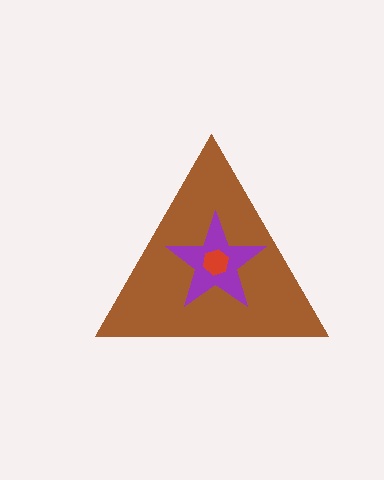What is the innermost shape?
The red hexagon.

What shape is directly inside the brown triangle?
The purple star.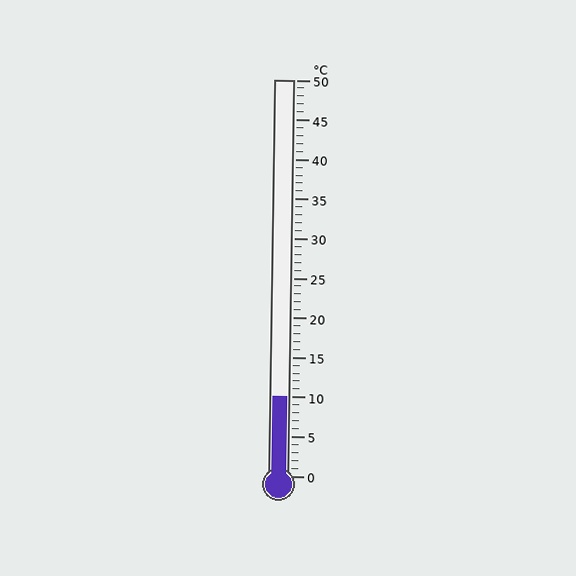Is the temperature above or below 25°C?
The temperature is below 25°C.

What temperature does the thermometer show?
The thermometer shows approximately 10°C.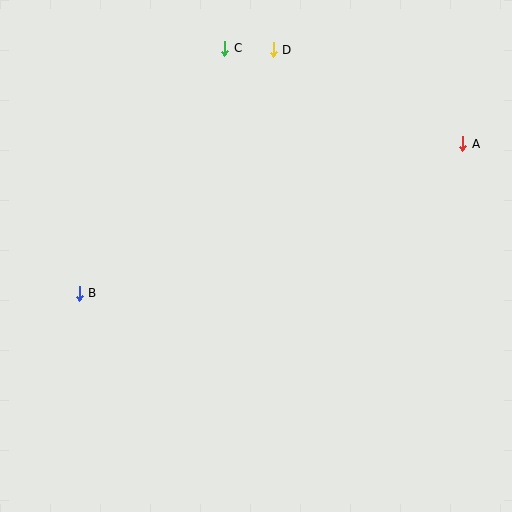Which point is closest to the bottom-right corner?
Point A is closest to the bottom-right corner.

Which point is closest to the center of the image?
Point B at (79, 293) is closest to the center.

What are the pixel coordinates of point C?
Point C is at (225, 48).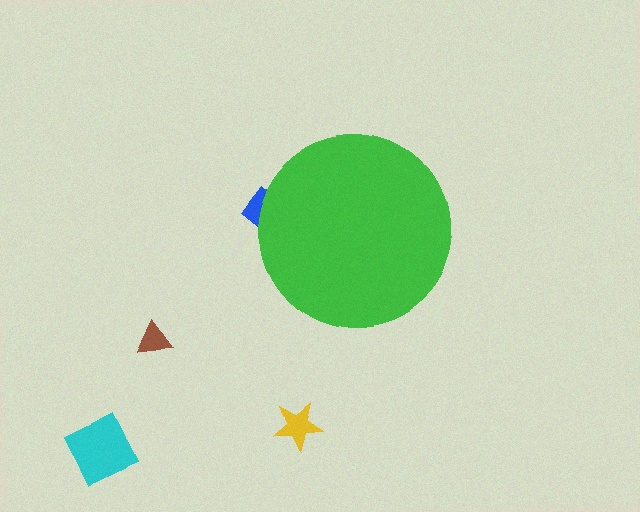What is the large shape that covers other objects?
A green circle.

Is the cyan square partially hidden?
No, the cyan square is fully visible.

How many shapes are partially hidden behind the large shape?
1 shape is partially hidden.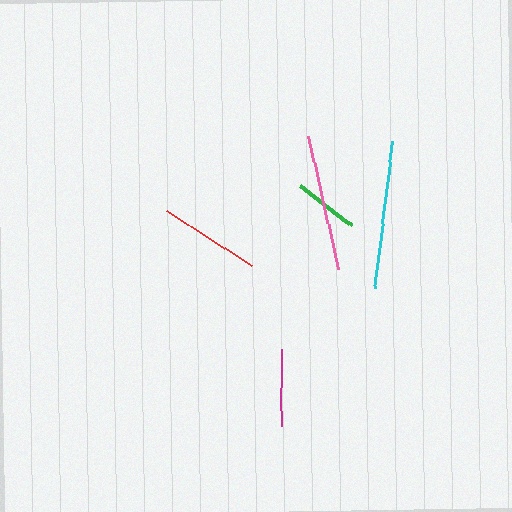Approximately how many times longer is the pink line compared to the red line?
The pink line is approximately 1.4 times the length of the red line.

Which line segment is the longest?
The cyan line is the longest at approximately 149 pixels.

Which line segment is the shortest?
The green line is the shortest at approximately 64 pixels.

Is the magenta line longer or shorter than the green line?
The magenta line is longer than the green line.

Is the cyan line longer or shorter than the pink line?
The cyan line is longer than the pink line.